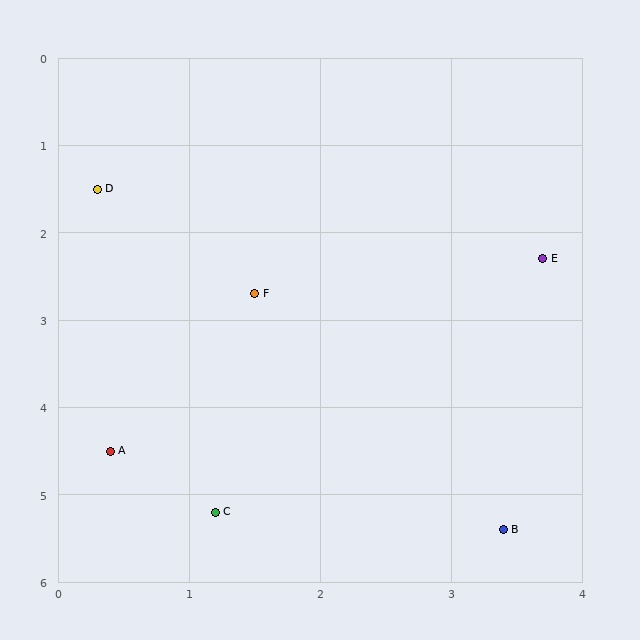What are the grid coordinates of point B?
Point B is at approximately (3.4, 5.4).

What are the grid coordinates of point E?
Point E is at approximately (3.7, 2.3).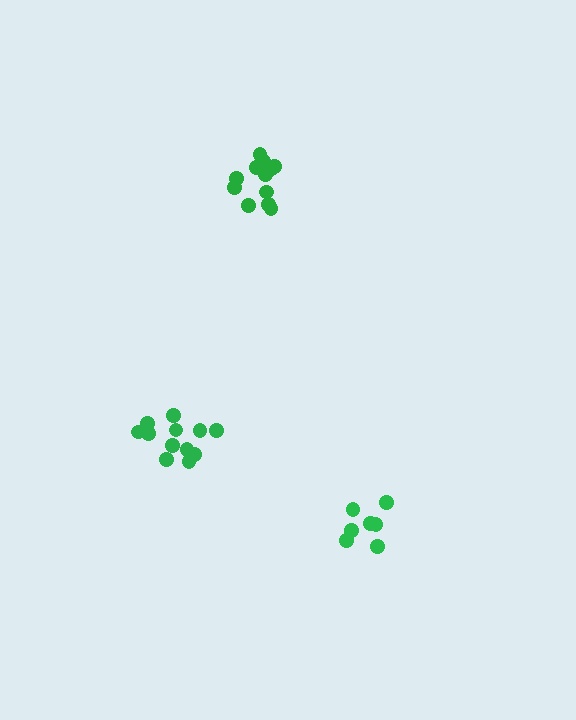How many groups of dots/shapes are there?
There are 3 groups.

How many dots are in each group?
Group 1: 12 dots, Group 2: 7 dots, Group 3: 12 dots (31 total).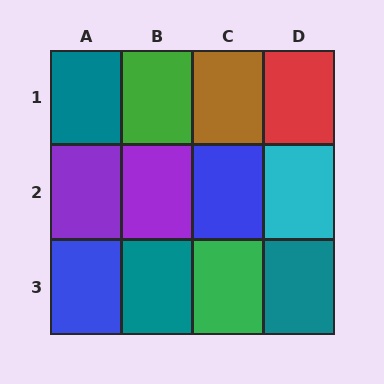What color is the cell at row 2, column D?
Cyan.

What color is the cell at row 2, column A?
Purple.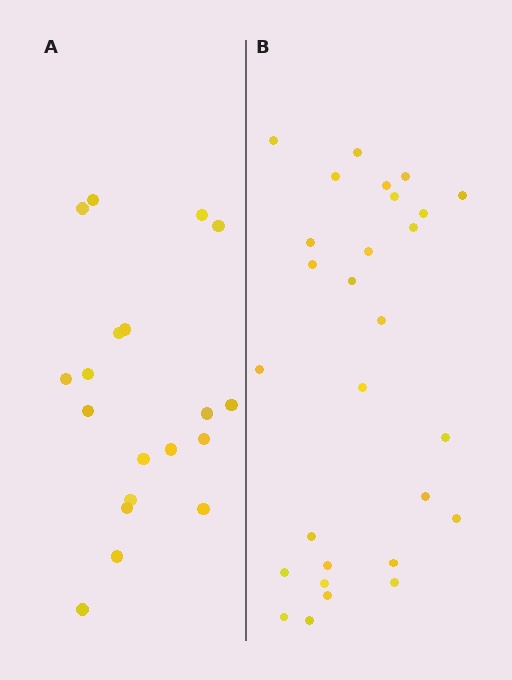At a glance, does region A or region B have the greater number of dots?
Region B (the right region) has more dots.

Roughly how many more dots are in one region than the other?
Region B has roughly 8 or so more dots than region A.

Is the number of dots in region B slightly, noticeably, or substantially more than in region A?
Region B has substantially more. The ratio is roughly 1.5 to 1.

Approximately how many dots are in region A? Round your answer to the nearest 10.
About 20 dots. (The exact count is 19, which rounds to 20.)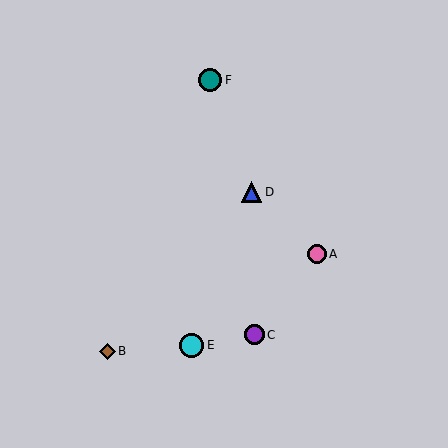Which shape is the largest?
The cyan circle (labeled E) is the largest.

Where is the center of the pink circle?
The center of the pink circle is at (317, 254).